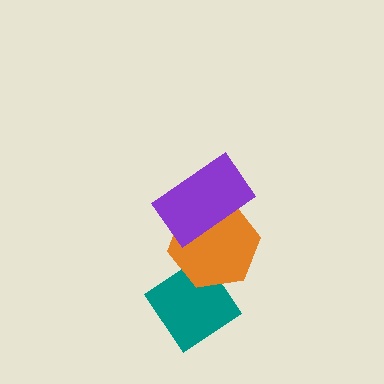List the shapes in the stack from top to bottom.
From top to bottom: the purple rectangle, the orange hexagon, the teal diamond.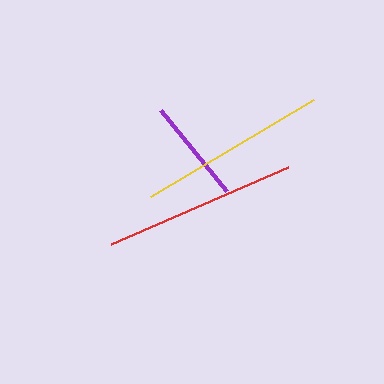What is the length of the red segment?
The red segment is approximately 194 pixels long.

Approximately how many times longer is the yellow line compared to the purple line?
The yellow line is approximately 1.8 times the length of the purple line.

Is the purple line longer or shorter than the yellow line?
The yellow line is longer than the purple line.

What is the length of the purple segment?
The purple segment is approximately 105 pixels long.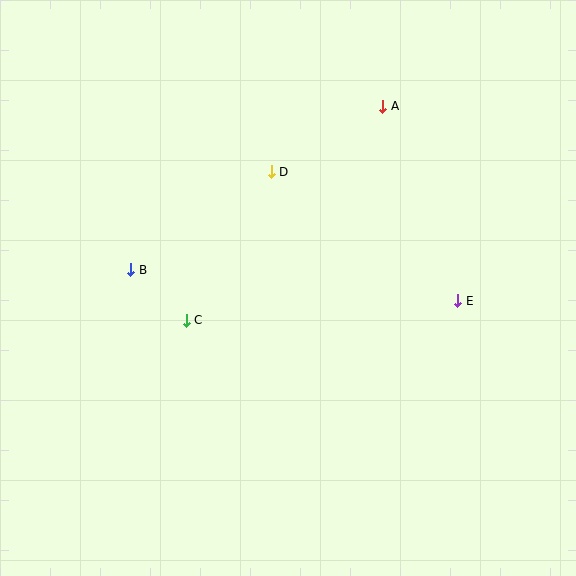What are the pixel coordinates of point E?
Point E is at (458, 301).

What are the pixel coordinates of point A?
Point A is at (383, 106).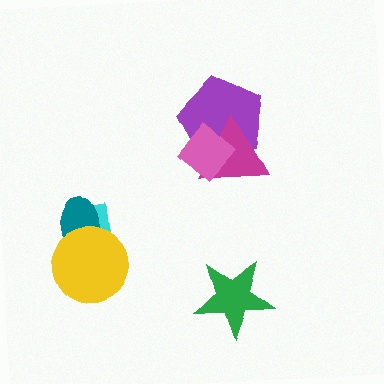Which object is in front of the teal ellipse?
The yellow circle is in front of the teal ellipse.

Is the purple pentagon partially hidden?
Yes, it is partially covered by another shape.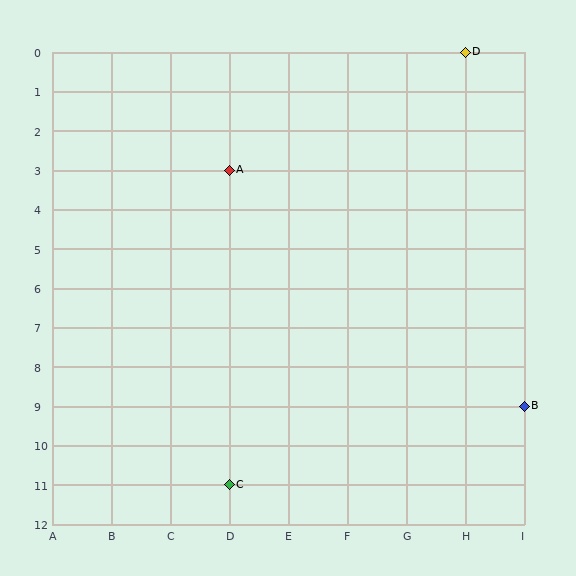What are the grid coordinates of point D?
Point D is at grid coordinates (H, 0).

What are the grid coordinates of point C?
Point C is at grid coordinates (D, 11).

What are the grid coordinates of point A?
Point A is at grid coordinates (D, 3).